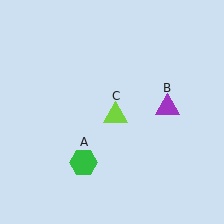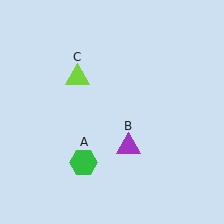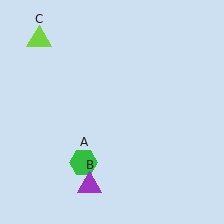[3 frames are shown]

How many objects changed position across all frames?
2 objects changed position: purple triangle (object B), lime triangle (object C).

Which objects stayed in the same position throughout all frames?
Green hexagon (object A) remained stationary.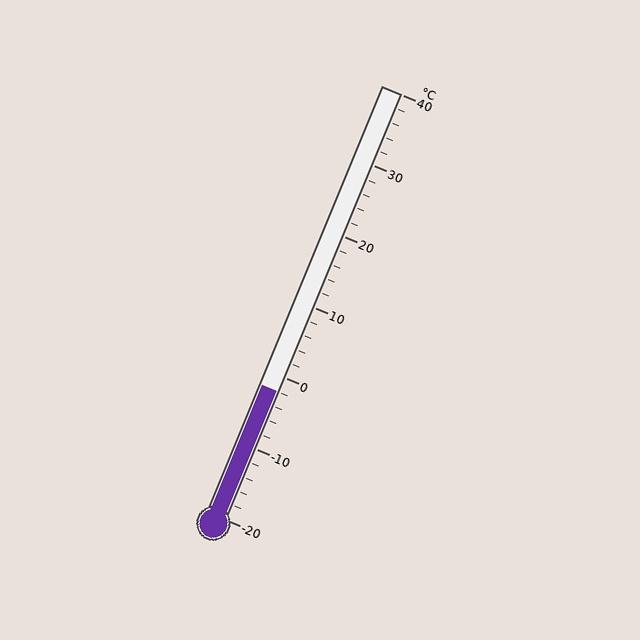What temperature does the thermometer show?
The thermometer shows approximately -2°C.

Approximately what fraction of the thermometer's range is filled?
The thermometer is filled to approximately 30% of its range.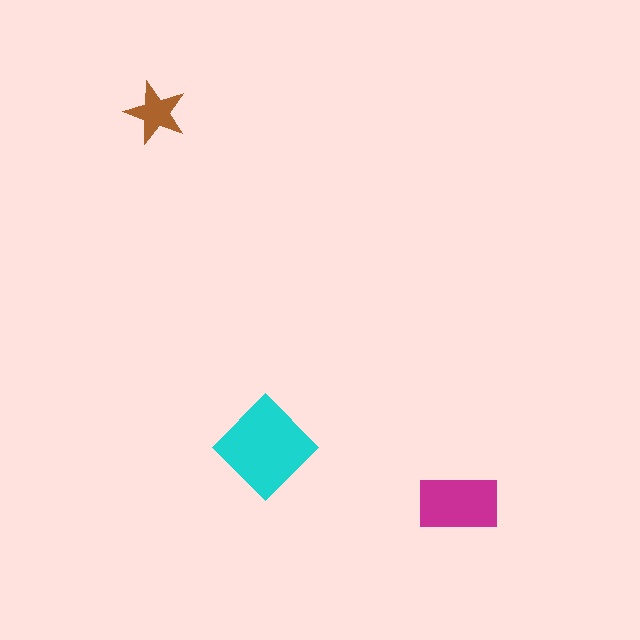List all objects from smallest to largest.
The brown star, the magenta rectangle, the cyan diamond.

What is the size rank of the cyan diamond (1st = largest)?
1st.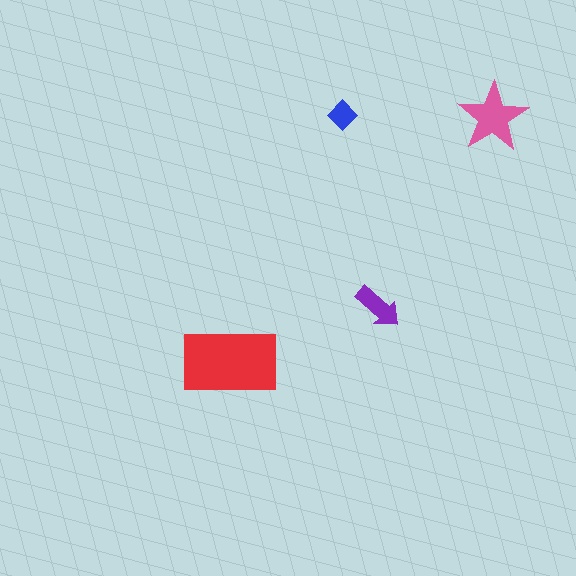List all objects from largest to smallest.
The red rectangle, the pink star, the purple arrow, the blue diamond.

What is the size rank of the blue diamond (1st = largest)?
4th.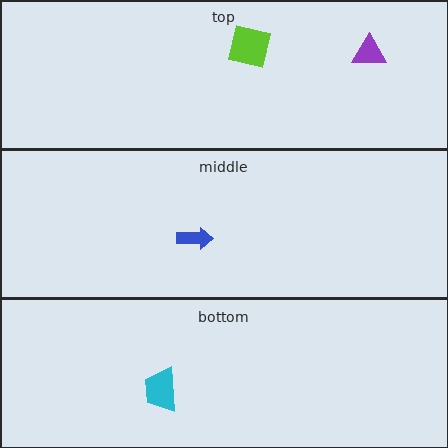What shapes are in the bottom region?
The cyan trapezoid.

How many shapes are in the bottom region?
1.